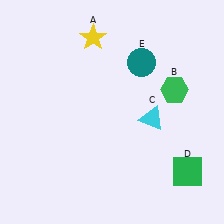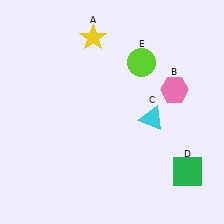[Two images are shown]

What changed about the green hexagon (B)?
In Image 1, B is green. In Image 2, it changed to pink.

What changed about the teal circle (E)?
In Image 1, E is teal. In Image 2, it changed to lime.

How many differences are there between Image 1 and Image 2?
There are 2 differences between the two images.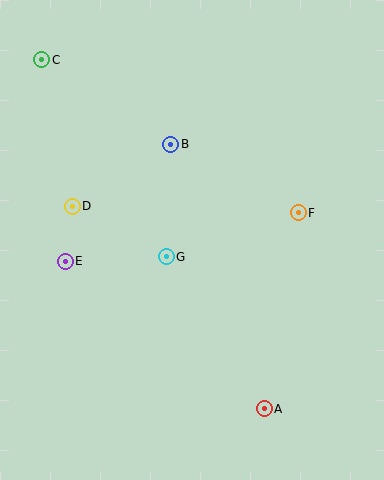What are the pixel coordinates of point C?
Point C is at (42, 60).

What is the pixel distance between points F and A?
The distance between F and A is 199 pixels.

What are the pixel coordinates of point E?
Point E is at (65, 261).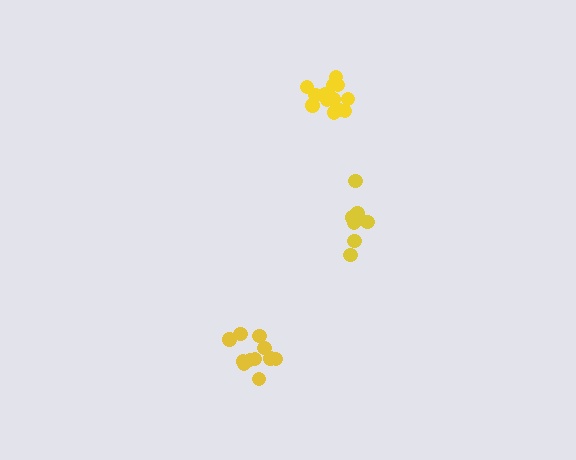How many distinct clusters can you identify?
There are 3 distinct clusters.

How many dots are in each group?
Group 1: 13 dots, Group 2: 11 dots, Group 3: 9 dots (33 total).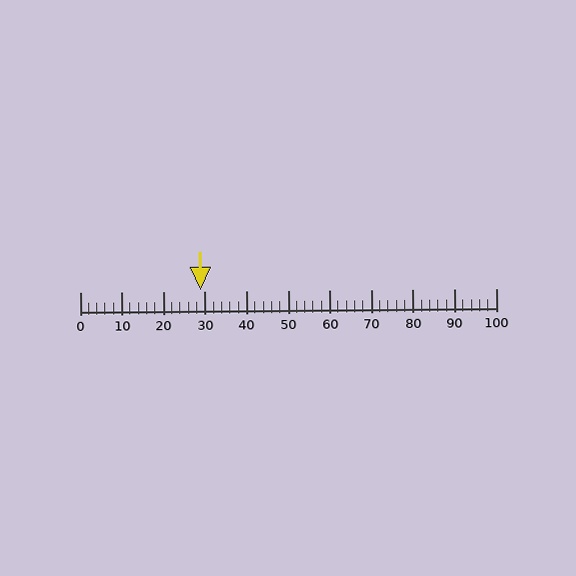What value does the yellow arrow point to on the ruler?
The yellow arrow points to approximately 29.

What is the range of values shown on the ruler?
The ruler shows values from 0 to 100.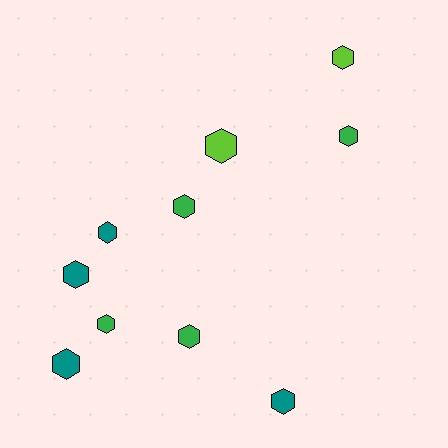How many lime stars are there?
There are no lime stars.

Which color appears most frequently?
Green, with 4 objects.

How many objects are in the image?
There are 10 objects.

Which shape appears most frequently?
Hexagon, with 10 objects.